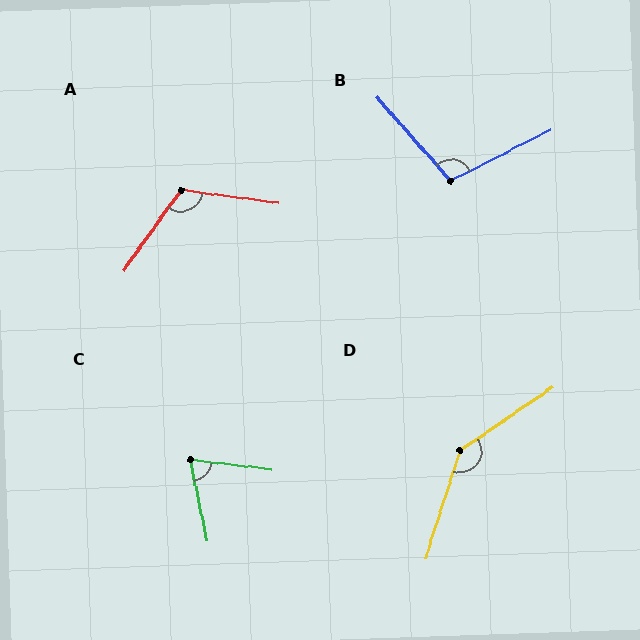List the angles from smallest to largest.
C (71°), B (105°), A (118°), D (142°).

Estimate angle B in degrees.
Approximately 105 degrees.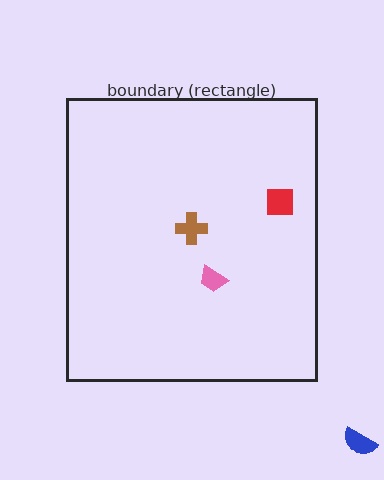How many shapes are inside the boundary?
3 inside, 1 outside.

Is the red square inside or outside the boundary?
Inside.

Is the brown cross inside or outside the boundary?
Inside.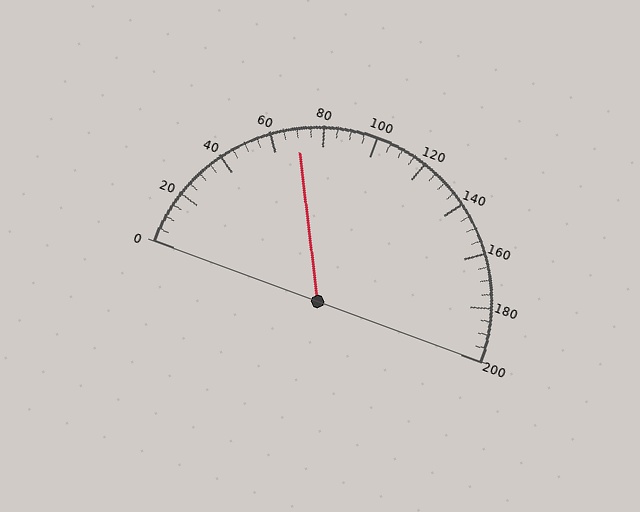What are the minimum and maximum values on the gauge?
The gauge ranges from 0 to 200.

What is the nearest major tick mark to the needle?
The nearest major tick mark is 80.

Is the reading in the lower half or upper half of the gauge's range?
The reading is in the lower half of the range (0 to 200).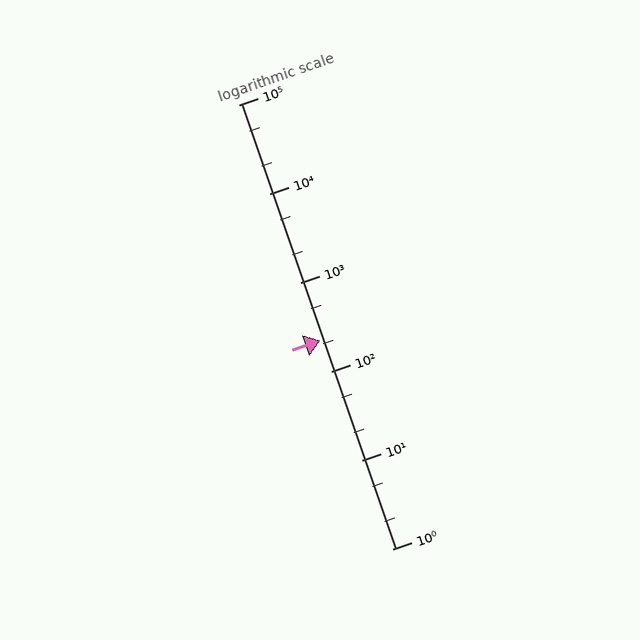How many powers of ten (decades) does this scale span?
The scale spans 5 decades, from 1 to 100000.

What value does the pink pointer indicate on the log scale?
The pointer indicates approximately 220.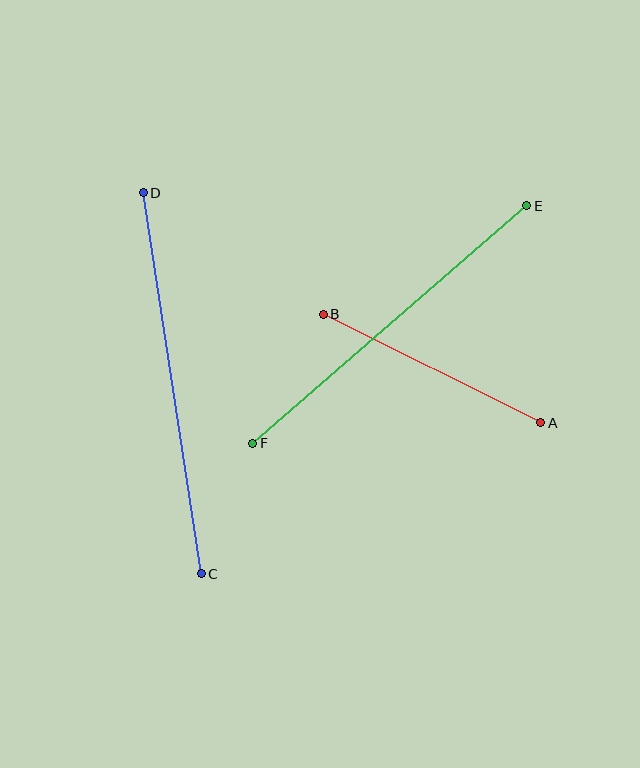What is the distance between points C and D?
The distance is approximately 385 pixels.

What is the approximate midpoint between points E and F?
The midpoint is at approximately (390, 324) pixels.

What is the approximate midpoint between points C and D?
The midpoint is at approximately (172, 383) pixels.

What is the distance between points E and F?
The distance is approximately 363 pixels.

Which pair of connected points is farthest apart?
Points C and D are farthest apart.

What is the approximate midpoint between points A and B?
The midpoint is at approximately (432, 368) pixels.